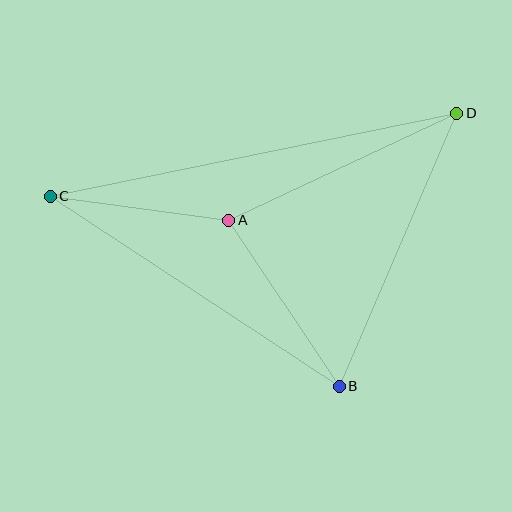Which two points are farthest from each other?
Points C and D are farthest from each other.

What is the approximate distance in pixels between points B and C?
The distance between B and C is approximately 346 pixels.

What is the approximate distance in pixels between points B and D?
The distance between B and D is approximately 297 pixels.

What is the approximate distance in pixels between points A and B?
The distance between A and B is approximately 200 pixels.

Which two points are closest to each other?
Points A and C are closest to each other.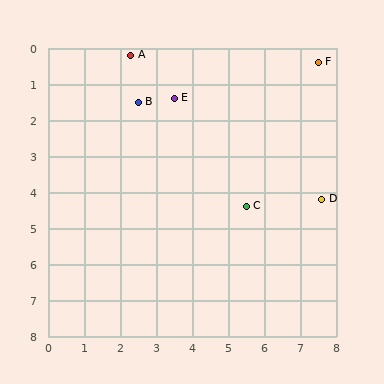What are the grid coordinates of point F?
Point F is at approximately (7.5, 0.4).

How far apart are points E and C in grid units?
Points E and C are about 3.6 grid units apart.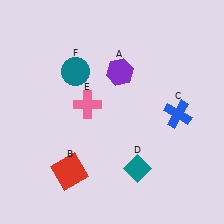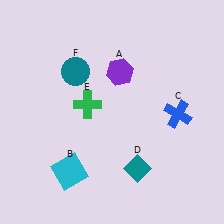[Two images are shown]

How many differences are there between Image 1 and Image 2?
There are 2 differences between the two images.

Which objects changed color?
B changed from red to cyan. E changed from pink to green.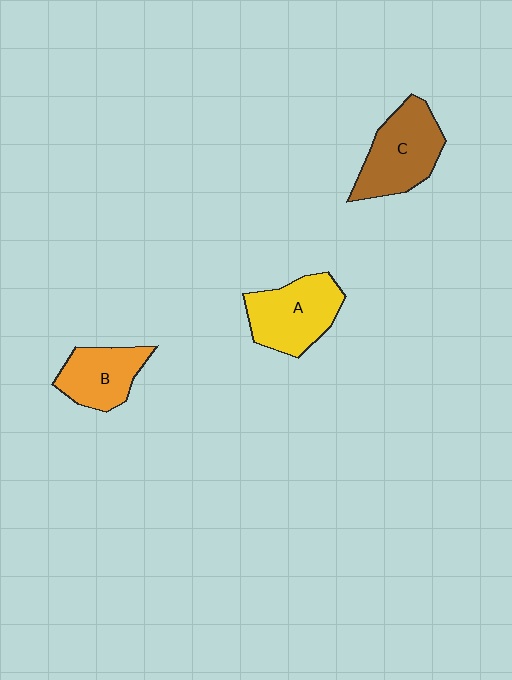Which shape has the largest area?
Shape C (brown).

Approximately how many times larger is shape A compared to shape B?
Approximately 1.3 times.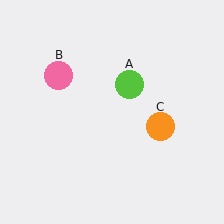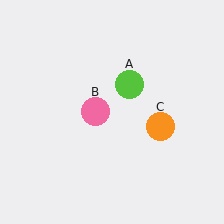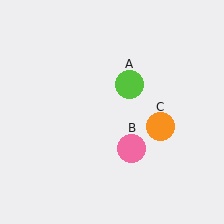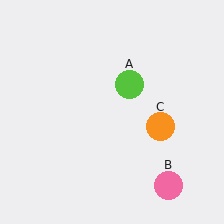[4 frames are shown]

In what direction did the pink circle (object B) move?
The pink circle (object B) moved down and to the right.